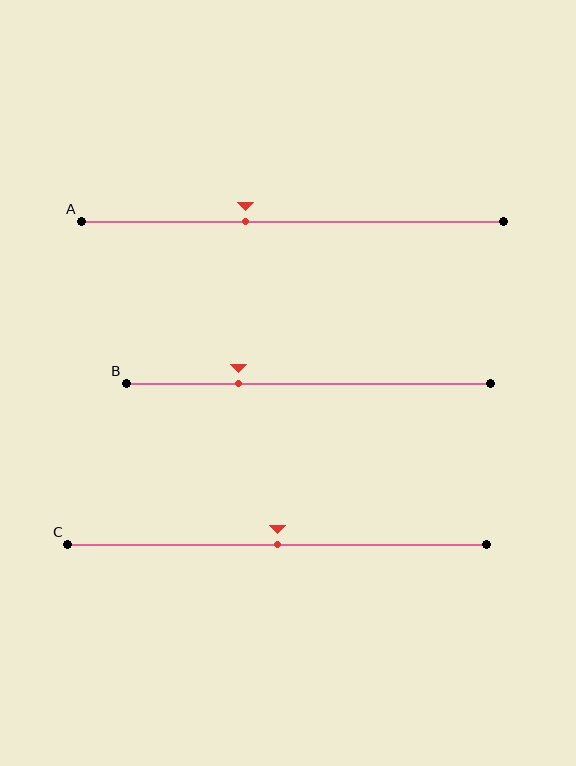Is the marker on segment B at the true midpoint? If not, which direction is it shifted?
No, the marker on segment B is shifted to the left by about 19% of the segment length.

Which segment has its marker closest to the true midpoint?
Segment C has its marker closest to the true midpoint.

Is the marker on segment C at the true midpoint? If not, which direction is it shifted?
Yes, the marker on segment C is at the true midpoint.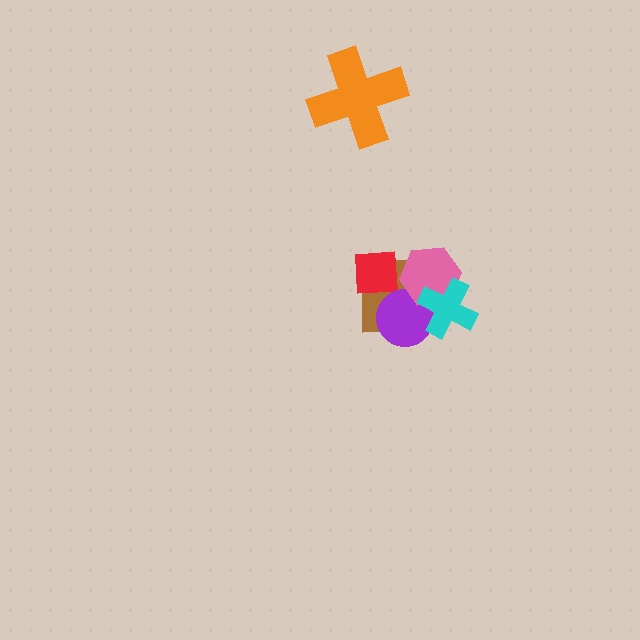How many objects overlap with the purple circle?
3 objects overlap with the purple circle.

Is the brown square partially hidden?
Yes, it is partially covered by another shape.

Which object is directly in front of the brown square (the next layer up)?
The red square is directly in front of the brown square.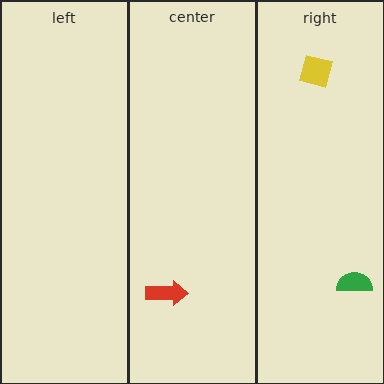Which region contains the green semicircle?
The right region.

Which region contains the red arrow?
The center region.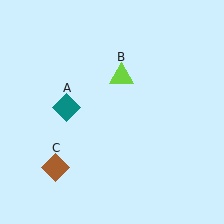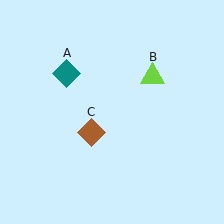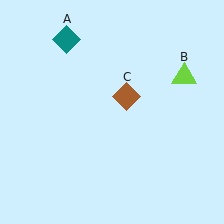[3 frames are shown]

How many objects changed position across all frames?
3 objects changed position: teal diamond (object A), lime triangle (object B), brown diamond (object C).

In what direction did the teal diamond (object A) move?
The teal diamond (object A) moved up.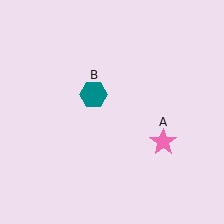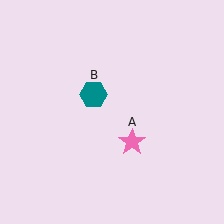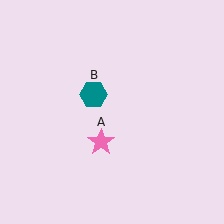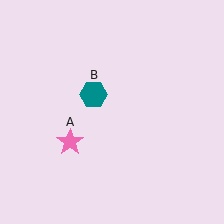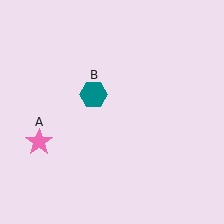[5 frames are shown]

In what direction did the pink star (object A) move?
The pink star (object A) moved left.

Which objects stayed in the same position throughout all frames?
Teal hexagon (object B) remained stationary.